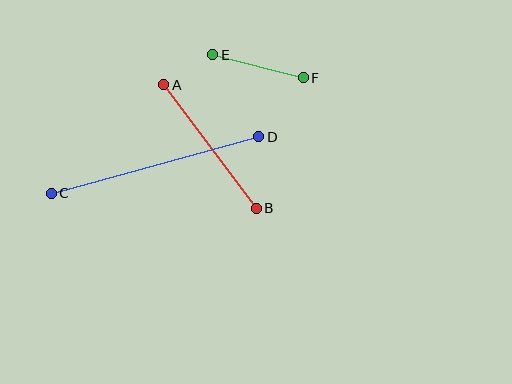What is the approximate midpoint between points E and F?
The midpoint is at approximately (258, 66) pixels.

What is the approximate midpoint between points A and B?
The midpoint is at approximately (210, 147) pixels.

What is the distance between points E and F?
The distance is approximately 93 pixels.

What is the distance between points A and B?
The distance is approximately 154 pixels.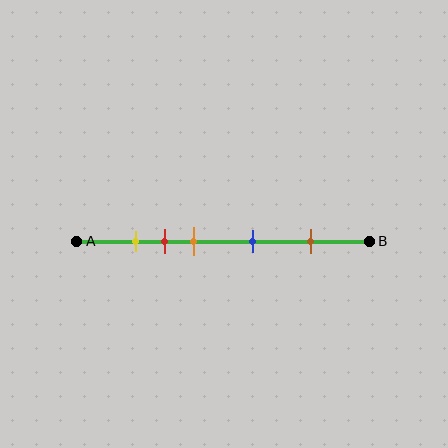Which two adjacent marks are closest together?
The yellow and red marks are the closest adjacent pair.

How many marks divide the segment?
There are 5 marks dividing the segment.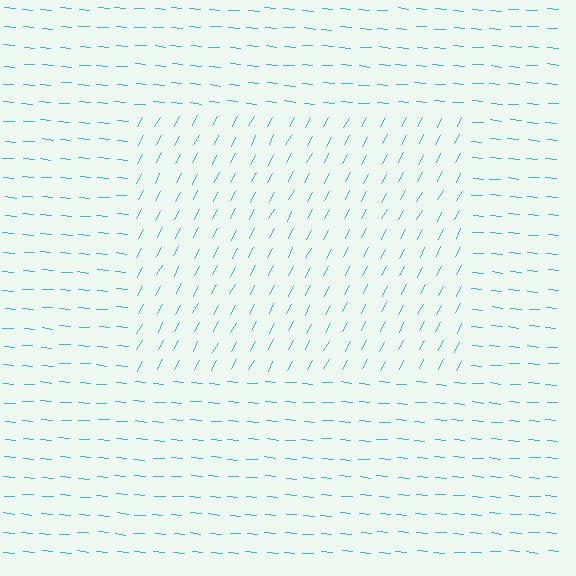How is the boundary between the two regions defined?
The boundary is defined purely by a change in line orientation (approximately 67 degrees difference). All lines are the same color and thickness.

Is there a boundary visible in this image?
Yes, there is a texture boundary formed by a change in line orientation.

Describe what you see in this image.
The image is filled with small cyan line segments. A rectangle region in the image has lines oriented differently from the surrounding lines, creating a visible texture boundary.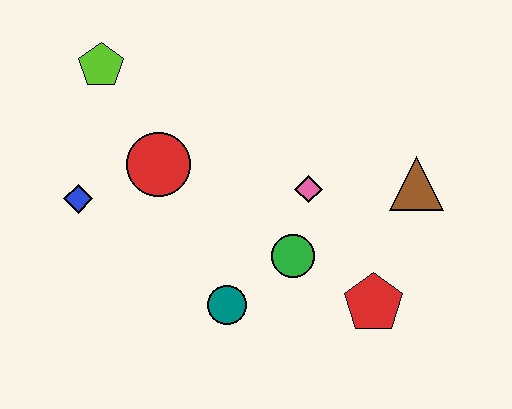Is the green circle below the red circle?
Yes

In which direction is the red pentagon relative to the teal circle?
The red pentagon is to the right of the teal circle.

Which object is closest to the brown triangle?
The pink diamond is closest to the brown triangle.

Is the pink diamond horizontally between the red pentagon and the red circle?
Yes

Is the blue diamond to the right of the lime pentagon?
No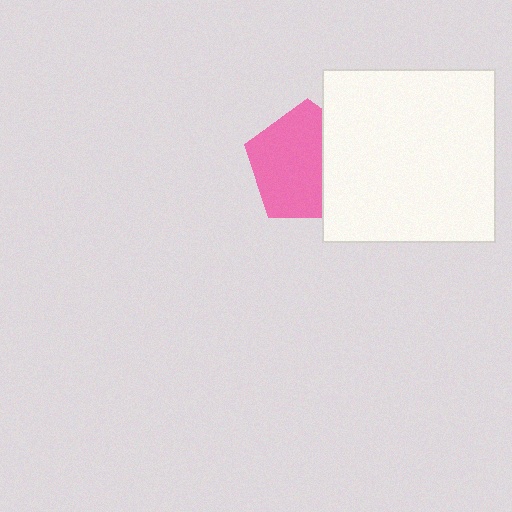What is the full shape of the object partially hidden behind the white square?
The partially hidden object is a pink pentagon.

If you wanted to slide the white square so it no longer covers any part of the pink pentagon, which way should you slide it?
Slide it right — that is the most direct way to separate the two shapes.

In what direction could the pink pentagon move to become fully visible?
The pink pentagon could move left. That would shift it out from behind the white square entirely.